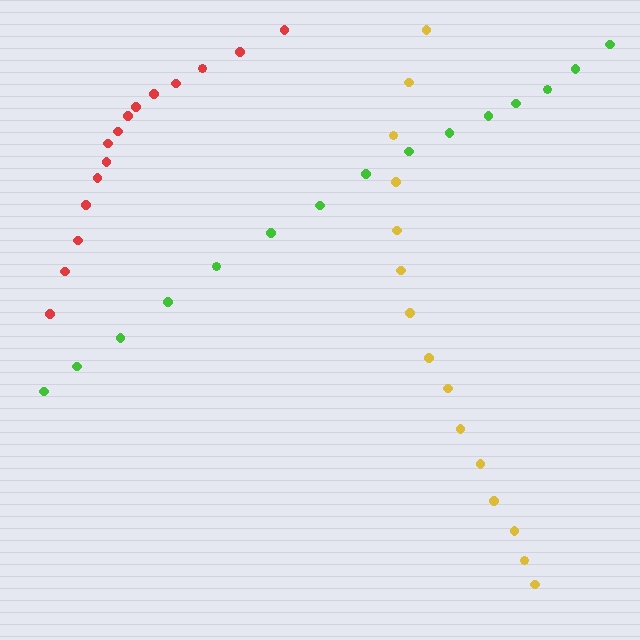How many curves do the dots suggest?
There are 3 distinct paths.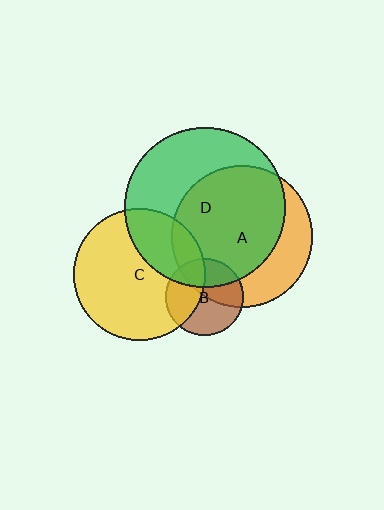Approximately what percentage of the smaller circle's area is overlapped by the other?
Approximately 30%.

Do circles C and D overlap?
Yes.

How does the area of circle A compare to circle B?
Approximately 3.3 times.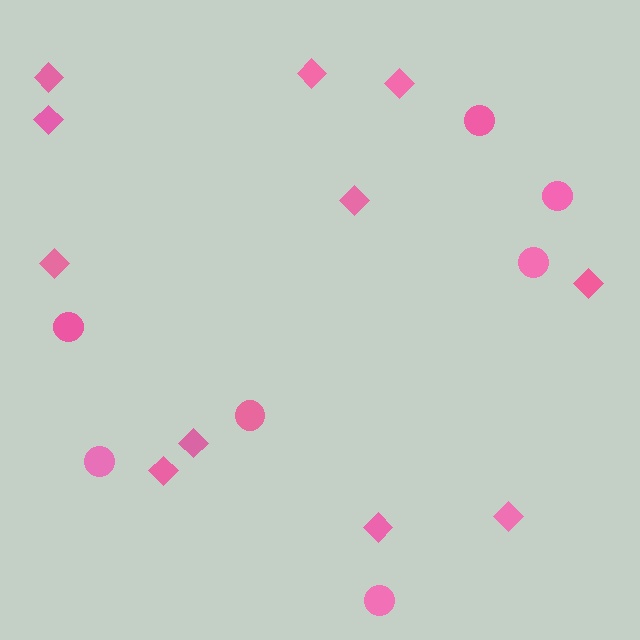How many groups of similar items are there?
There are 2 groups: one group of circles (7) and one group of diamonds (11).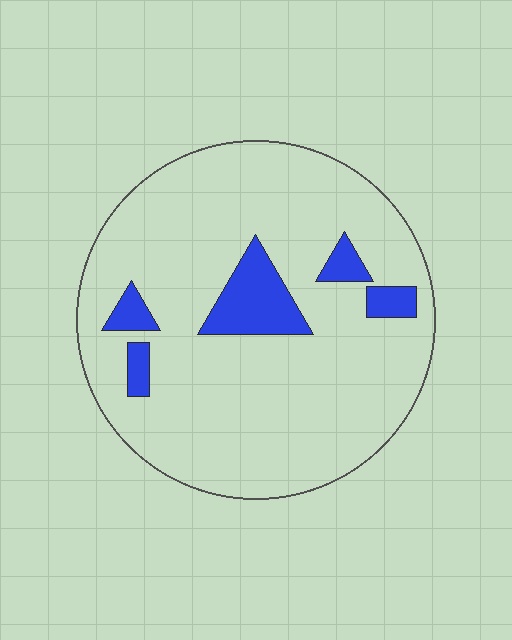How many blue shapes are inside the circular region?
5.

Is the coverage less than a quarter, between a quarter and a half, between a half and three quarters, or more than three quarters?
Less than a quarter.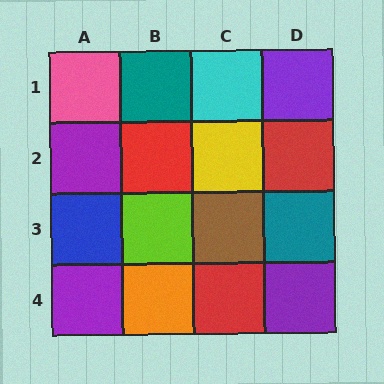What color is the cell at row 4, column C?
Red.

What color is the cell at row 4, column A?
Purple.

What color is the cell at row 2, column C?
Yellow.